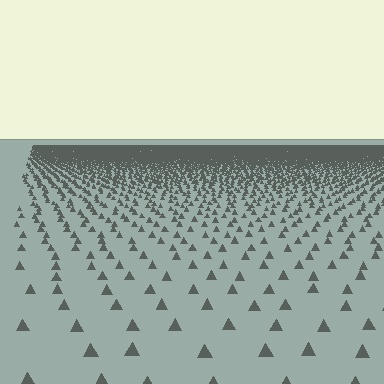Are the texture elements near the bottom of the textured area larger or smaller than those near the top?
Larger. Near the bottom, elements are closer to the viewer and appear at a bigger on-screen size.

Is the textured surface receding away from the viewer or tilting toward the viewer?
The surface is receding away from the viewer. Texture elements get smaller and denser toward the top.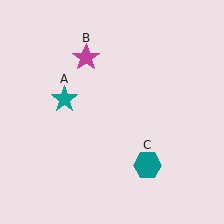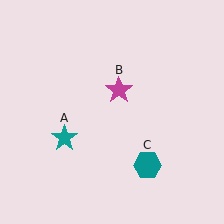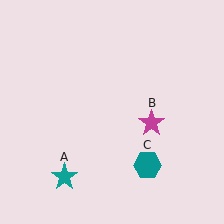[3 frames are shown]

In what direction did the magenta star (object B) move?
The magenta star (object B) moved down and to the right.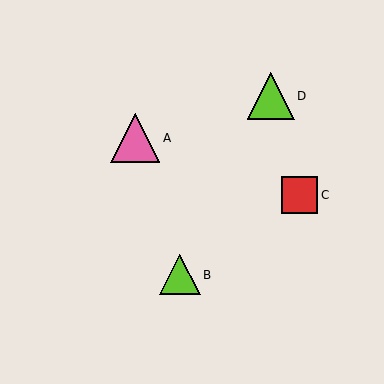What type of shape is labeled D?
Shape D is a lime triangle.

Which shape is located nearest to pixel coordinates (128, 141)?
The pink triangle (labeled A) at (135, 138) is nearest to that location.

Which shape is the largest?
The pink triangle (labeled A) is the largest.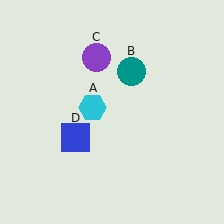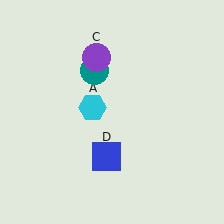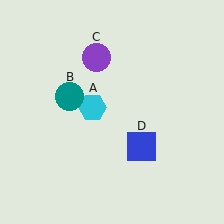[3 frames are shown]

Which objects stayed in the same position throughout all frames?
Cyan hexagon (object A) and purple circle (object C) remained stationary.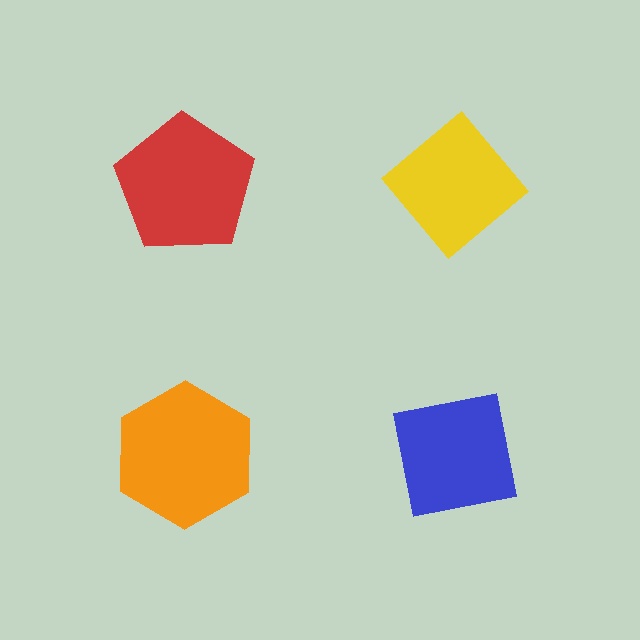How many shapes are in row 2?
2 shapes.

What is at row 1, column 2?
A yellow diamond.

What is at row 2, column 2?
A blue square.